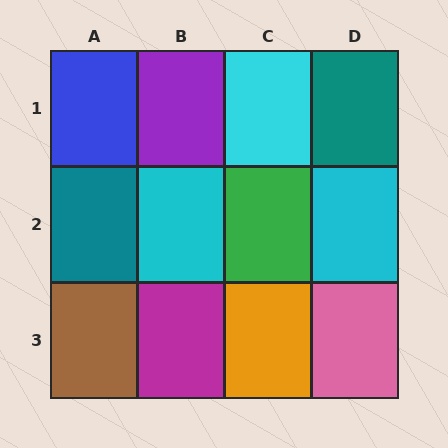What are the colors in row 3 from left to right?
Brown, magenta, orange, pink.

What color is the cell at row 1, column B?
Purple.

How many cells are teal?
2 cells are teal.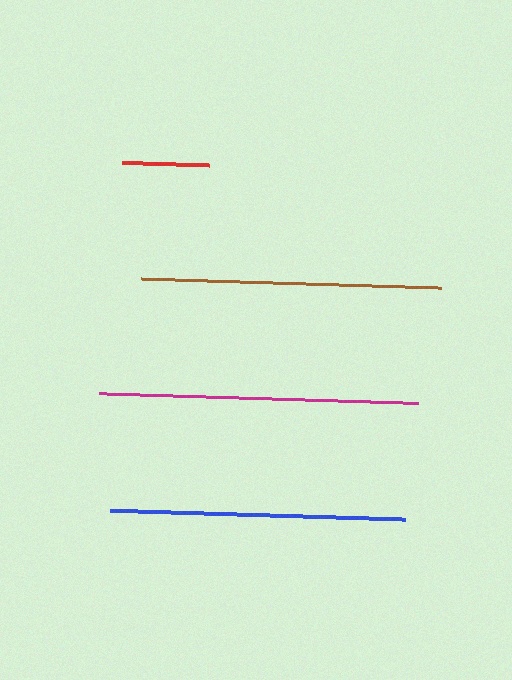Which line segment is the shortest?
The red line is the shortest at approximately 87 pixels.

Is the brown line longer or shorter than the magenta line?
The magenta line is longer than the brown line.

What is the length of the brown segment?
The brown segment is approximately 300 pixels long.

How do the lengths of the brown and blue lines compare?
The brown and blue lines are approximately the same length.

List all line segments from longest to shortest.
From longest to shortest: magenta, brown, blue, red.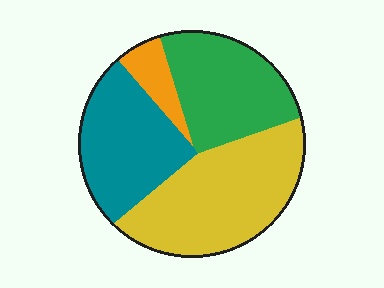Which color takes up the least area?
Orange, at roughly 5%.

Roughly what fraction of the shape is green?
Green covers around 25% of the shape.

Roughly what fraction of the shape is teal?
Teal takes up about one quarter (1/4) of the shape.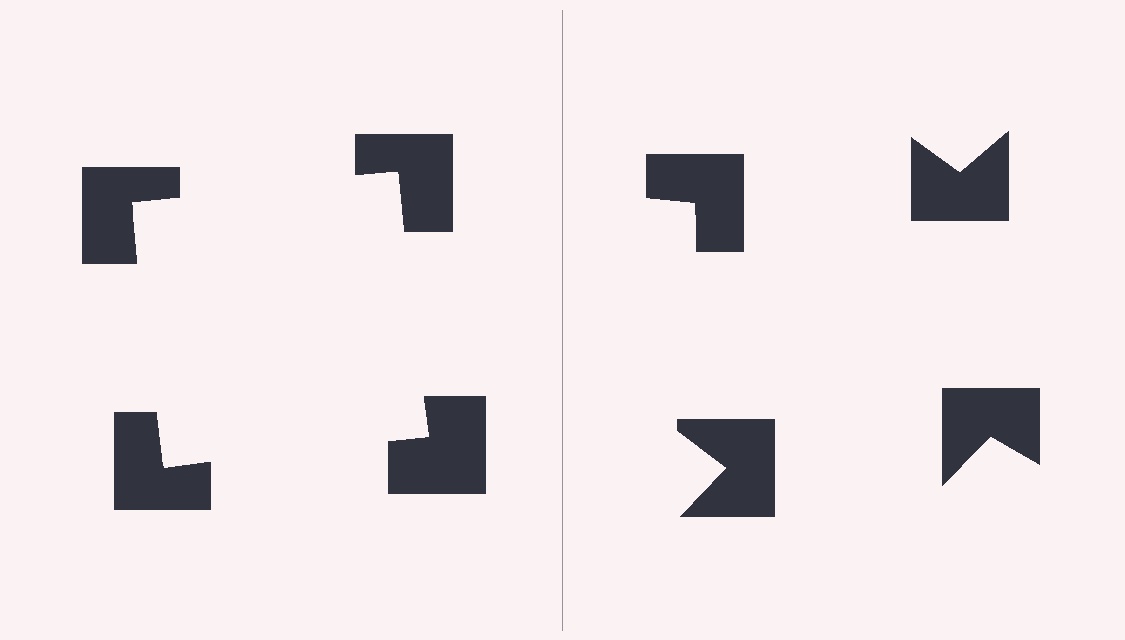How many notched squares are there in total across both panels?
8 — 4 on each side.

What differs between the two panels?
The notched squares are positioned identically on both sides; only the wedge orientations differ. On the left they align to a square; on the right they are misaligned.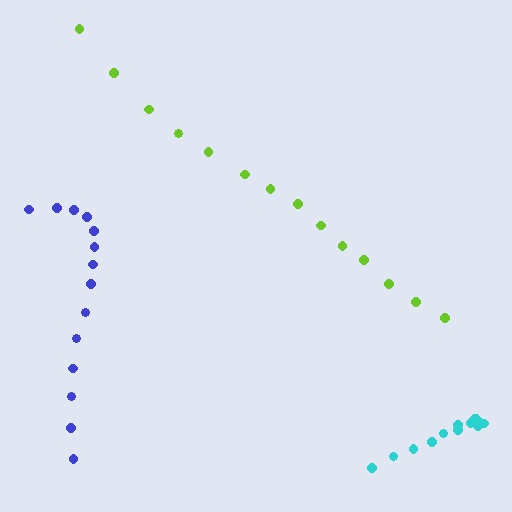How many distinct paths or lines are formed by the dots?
There are 3 distinct paths.